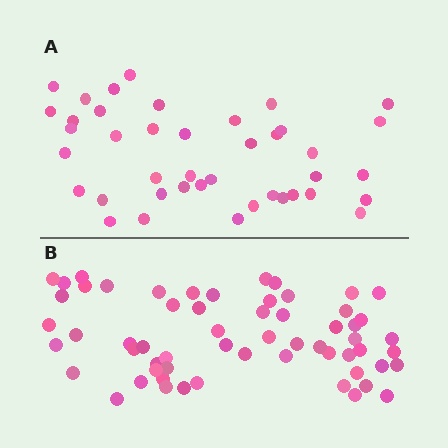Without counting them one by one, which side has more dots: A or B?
Region B (the bottom region) has more dots.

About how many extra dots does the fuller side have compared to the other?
Region B has approximately 20 more dots than region A.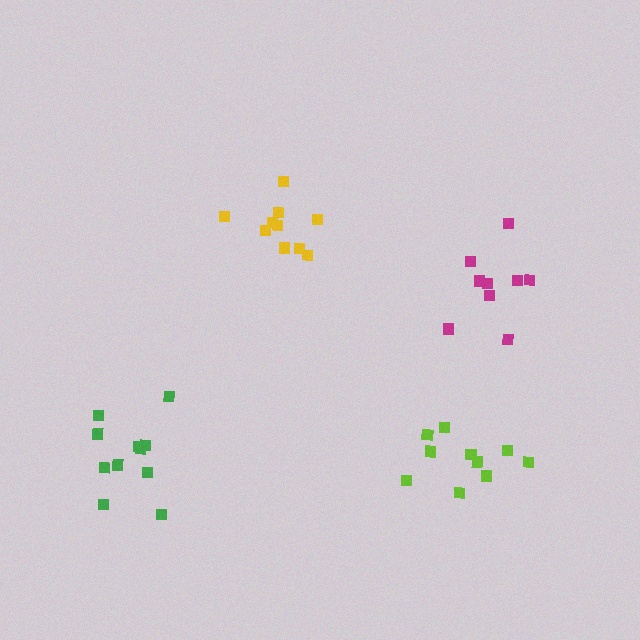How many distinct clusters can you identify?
There are 4 distinct clusters.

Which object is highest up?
The yellow cluster is topmost.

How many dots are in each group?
Group 1: 11 dots, Group 2: 9 dots, Group 3: 10 dots, Group 4: 10 dots (40 total).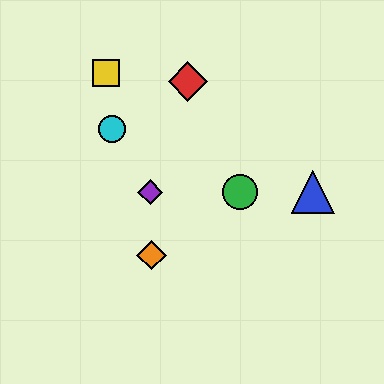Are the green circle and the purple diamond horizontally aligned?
Yes, both are at y≈192.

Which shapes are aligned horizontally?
The blue triangle, the green circle, the purple diamond are aligned horizontally.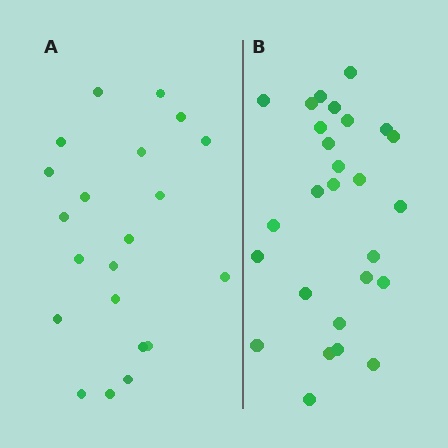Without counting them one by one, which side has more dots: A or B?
Region B (the right region) has more dots.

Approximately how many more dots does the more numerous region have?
Region B has about 6 more dots than region A.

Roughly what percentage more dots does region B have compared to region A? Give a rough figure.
About 30% more.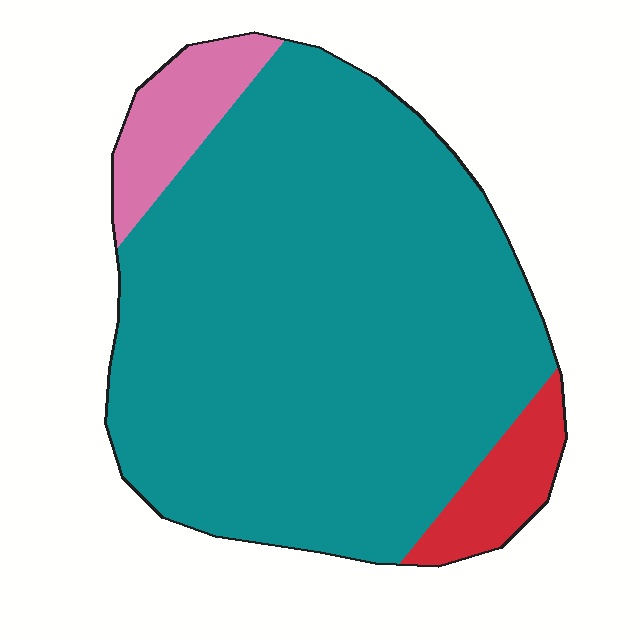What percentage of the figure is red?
Red covers around 5% of the figure.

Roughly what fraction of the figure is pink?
Pink takes up less than a sixth of the figure.